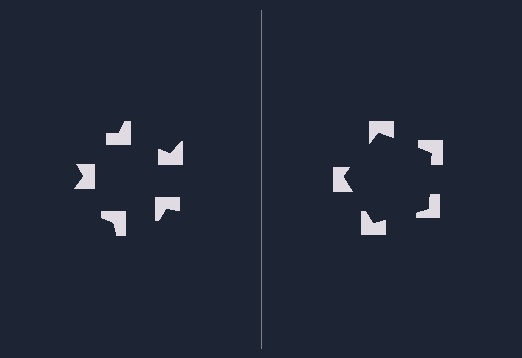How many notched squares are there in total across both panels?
10 — 5 on each side.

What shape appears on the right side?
An illusory pentagon.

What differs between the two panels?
The notched squares are positioned identically on both sides; only the wedge orientations differ. On the right they align to a pentagon; on the left they are misaligned.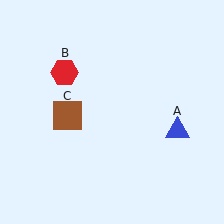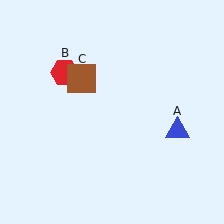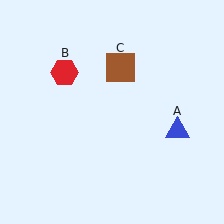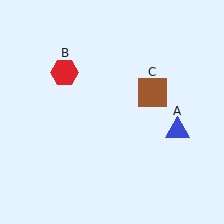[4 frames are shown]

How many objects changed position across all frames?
1 object changed position: brown square (object C).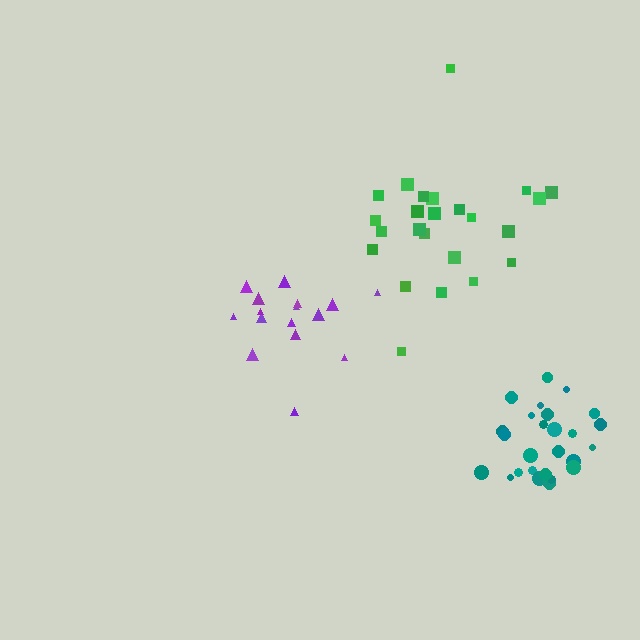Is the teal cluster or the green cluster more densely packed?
Teal.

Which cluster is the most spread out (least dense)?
Green.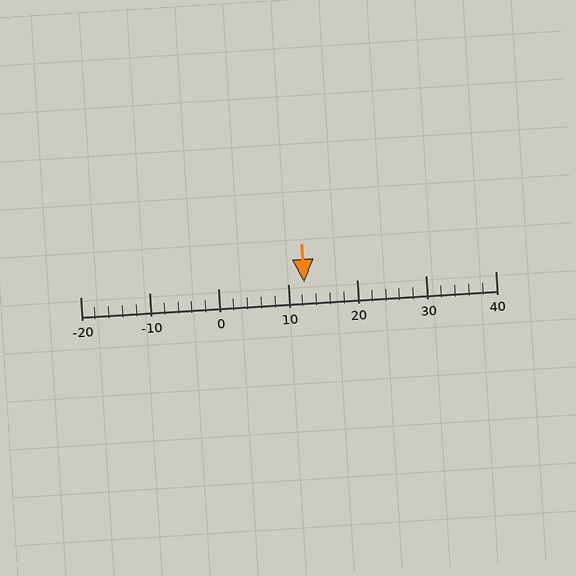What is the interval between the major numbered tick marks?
The major tick marks are spaced 10 units apart.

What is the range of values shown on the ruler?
The ruler shows values from -20 to 40.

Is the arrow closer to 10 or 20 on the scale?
The arrow is closer to 10.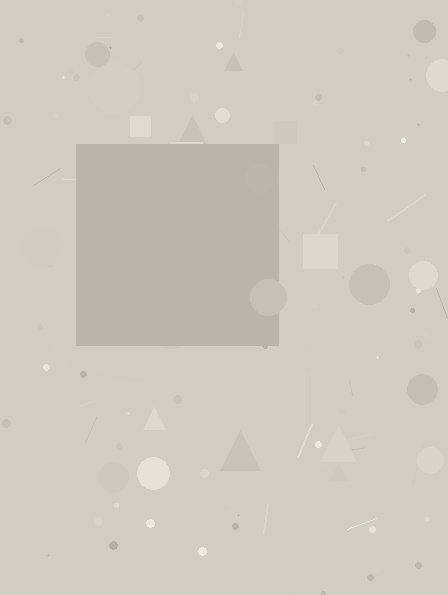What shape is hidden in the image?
A square is hidden in the image.